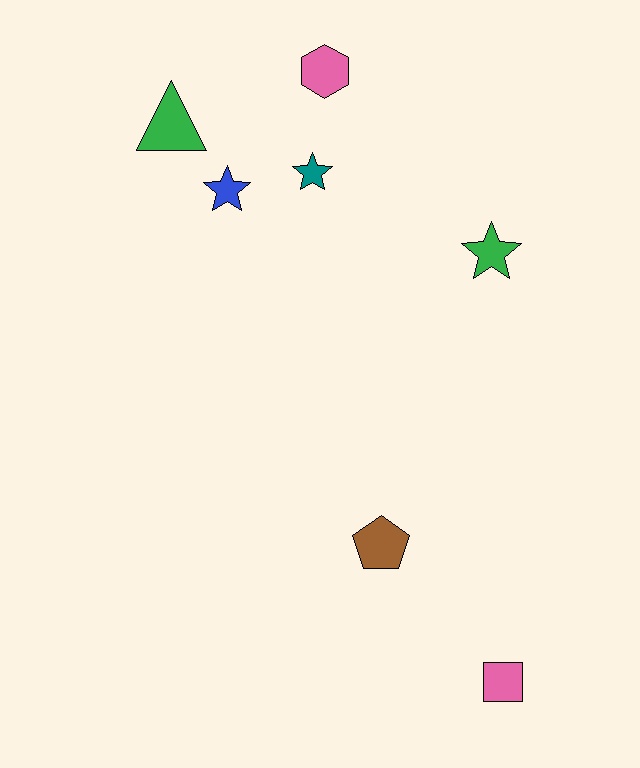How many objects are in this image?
There are 7 objects.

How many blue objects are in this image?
There is 1 blue object.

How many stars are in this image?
There are 3 stars.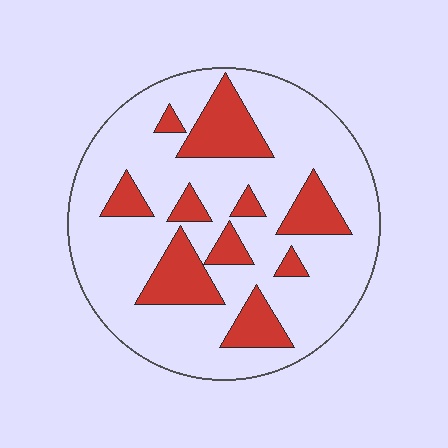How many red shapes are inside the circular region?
10.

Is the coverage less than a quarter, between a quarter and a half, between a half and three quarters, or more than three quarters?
Less than a quarter.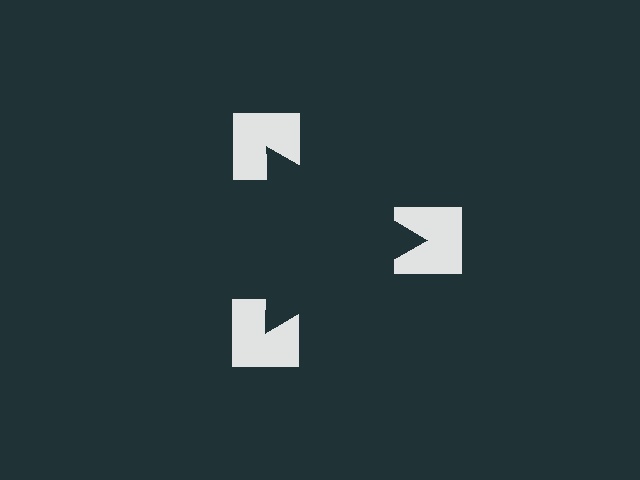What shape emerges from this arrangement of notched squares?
An illusory triangle — its edges are inferred from the aligned wedge cuts in the notched squares, not physically drawn.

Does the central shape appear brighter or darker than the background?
It typically appears slightly darker than the background, even though no actual brightness change is drawn.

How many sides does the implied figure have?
3 sides.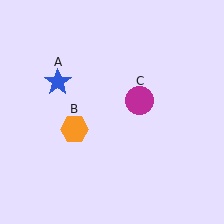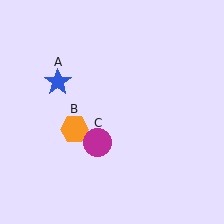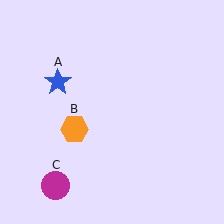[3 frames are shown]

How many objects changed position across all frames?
1 object changed position: magenta circle (object C).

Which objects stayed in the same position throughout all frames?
Blue star (object A) and orange hexagon (object B) remained stationary.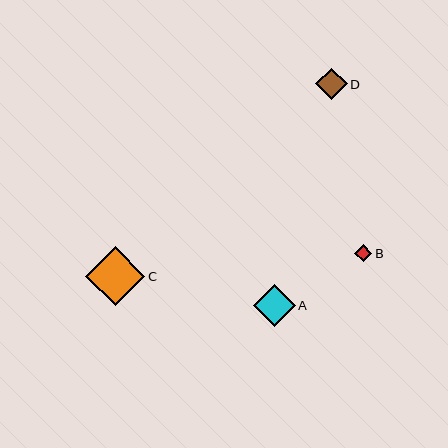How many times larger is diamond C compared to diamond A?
Diamond C is approximately 1.4 times the size of diamond A.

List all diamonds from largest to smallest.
From largest to smallest: C, A, D, B.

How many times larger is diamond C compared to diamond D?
Diamond C is approximately 1.9 times the size of diamond D.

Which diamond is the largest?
Diamond C is the largest with a size of approximately 59 pixels.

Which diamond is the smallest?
Diamond B is the smallest with a size of approximately 17 pixels.